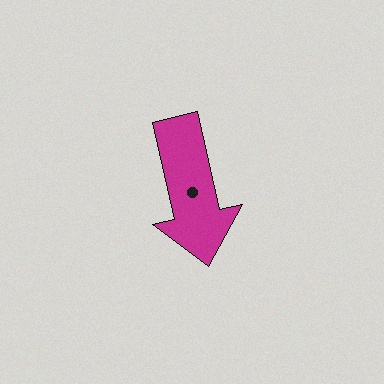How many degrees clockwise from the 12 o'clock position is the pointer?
Approximately 167 degrees.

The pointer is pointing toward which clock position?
Roughly 6 o'clock.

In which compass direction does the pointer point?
South.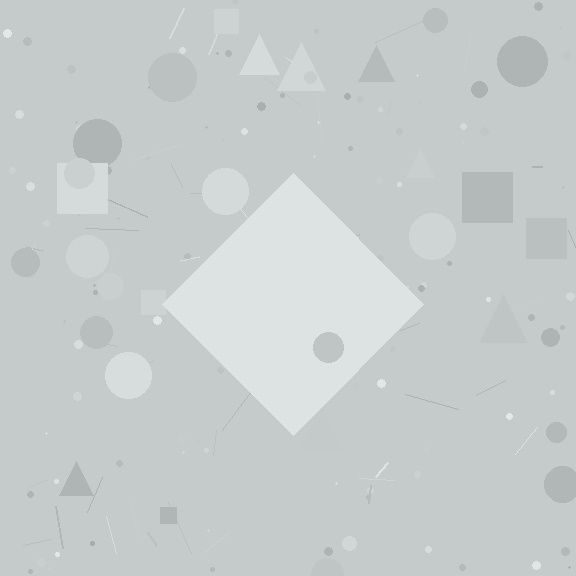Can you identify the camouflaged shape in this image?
The camouflaged shape is a diamond.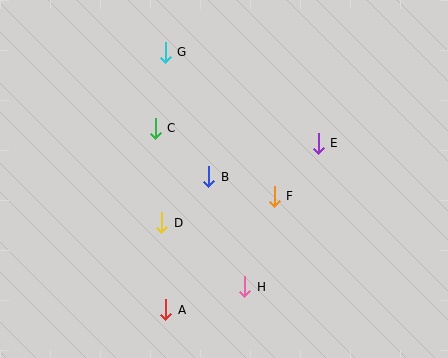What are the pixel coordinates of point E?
Point E is at (318, 143).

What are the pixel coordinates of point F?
Point F is at (274, 196).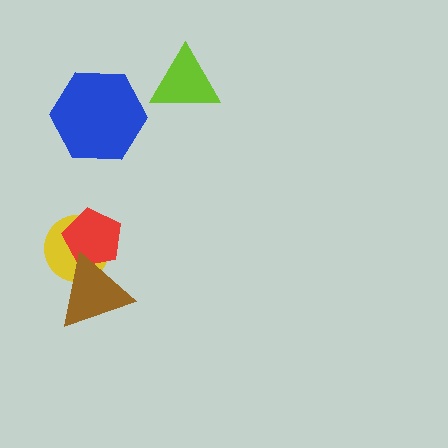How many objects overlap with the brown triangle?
2 objects overlap with the brown triangle.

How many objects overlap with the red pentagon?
2 objects overlap with the red pentagon.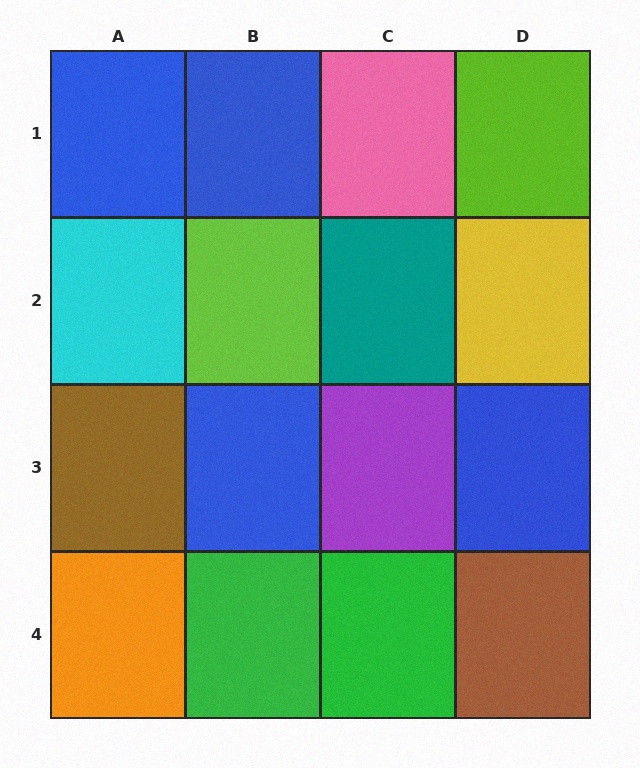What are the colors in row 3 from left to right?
Brown, blue, purple, blue.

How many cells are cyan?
1 cell is cyan.